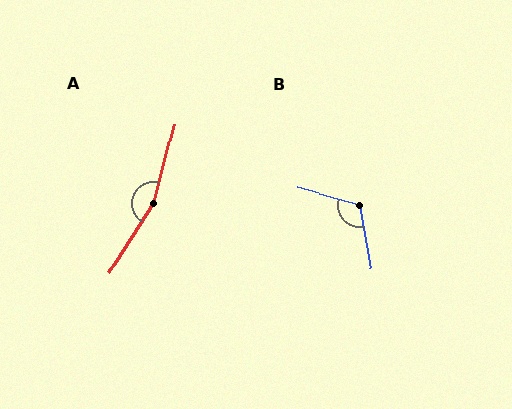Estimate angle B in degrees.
Approximately 115 degrees.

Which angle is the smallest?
B, at approximately 115 degrees.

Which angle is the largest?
A, at approximately 163 degrees.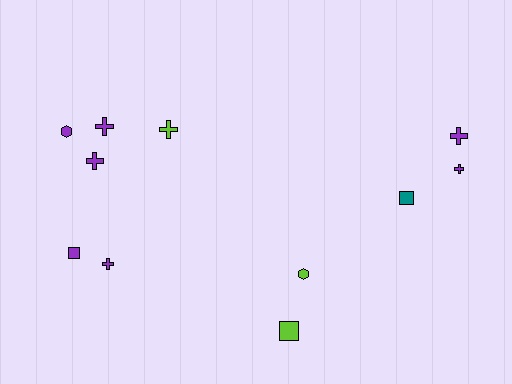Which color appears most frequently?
Purple, with 7 objects.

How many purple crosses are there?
There are 5 purple crosses.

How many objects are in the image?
There are 11 objects.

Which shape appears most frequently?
Cross, with 6 objects.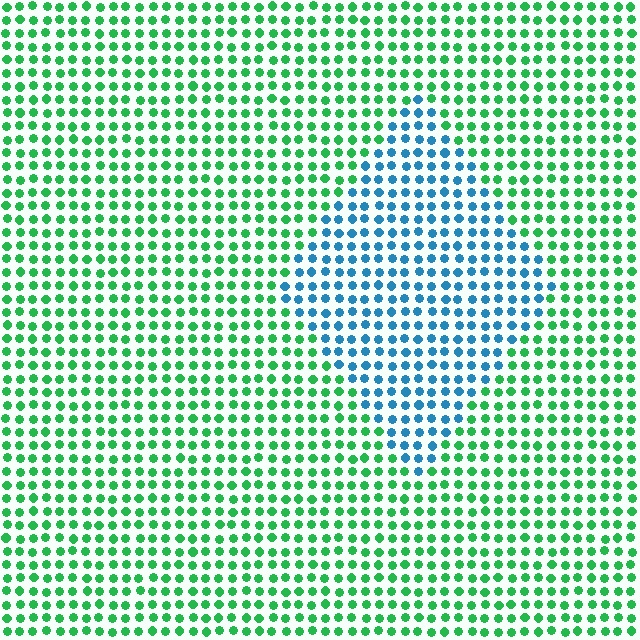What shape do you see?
I see a diamond.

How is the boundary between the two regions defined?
The boundary is defined purely by a slight shift in hue (about 64 degrees). Spacing, size, and orientation are identical on both sides.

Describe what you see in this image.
The image is filled with small green elements in a uniform arrangement. A diamond-shaped region is visible where the elements are tinted to a slightly different hue, forming a subtle color boundary.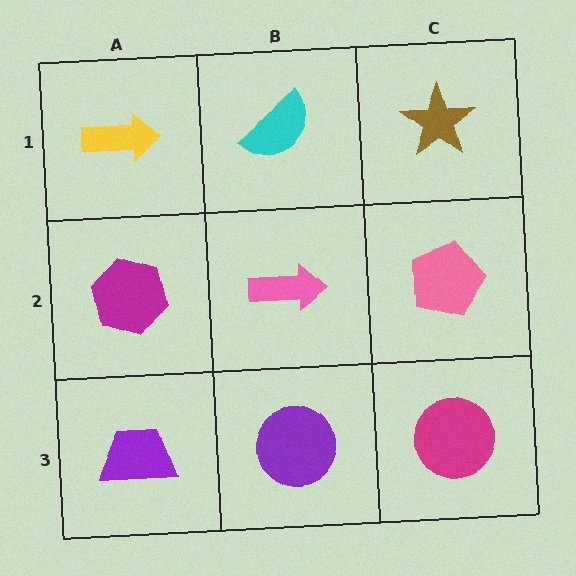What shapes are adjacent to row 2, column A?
A yellow arrow (row 1, column A), a purple trapezoid (row 3, column A), a pink arrow (row 2, column B).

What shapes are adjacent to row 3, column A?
A magenta hexagon (row 2, column A), a purple circle (row 3, column B).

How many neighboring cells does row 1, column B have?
3.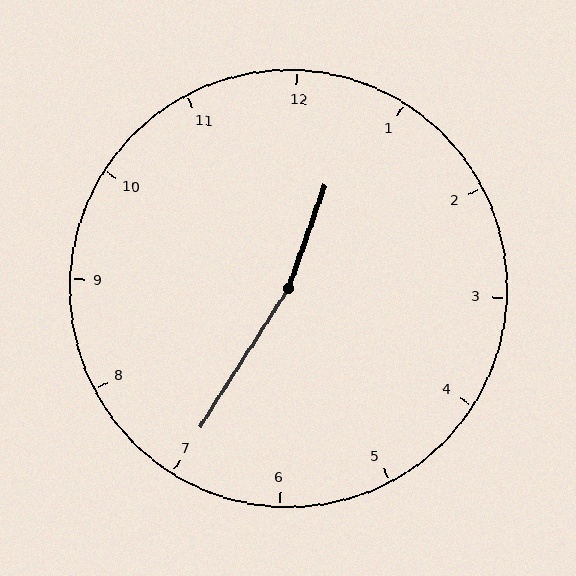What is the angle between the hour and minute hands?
Approximately 168 degrees.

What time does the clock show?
12:35.